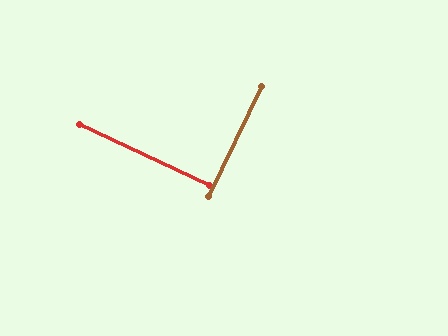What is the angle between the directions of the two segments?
Approximately 90 degrees.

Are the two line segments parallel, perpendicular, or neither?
Perpendicular — they meet at approximately 90°.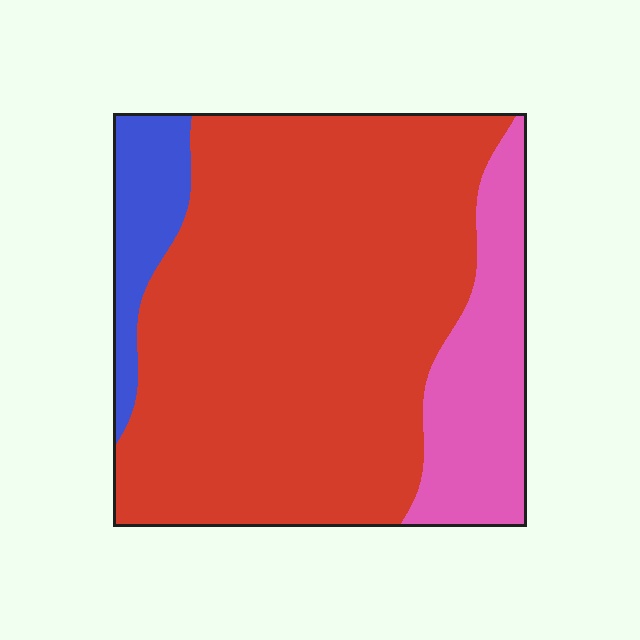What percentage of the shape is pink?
Pink covers about 20% of the shape.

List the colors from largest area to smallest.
From largest to smallest: red, pink, blue.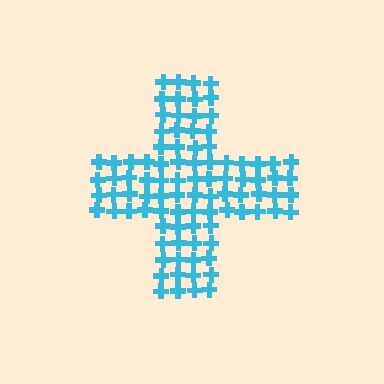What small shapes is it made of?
It is made of small crosses.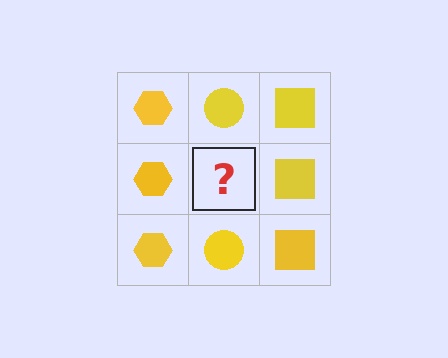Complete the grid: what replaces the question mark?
The question mark should be replaced with a yellow circle.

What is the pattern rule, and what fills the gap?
The rule is that each column has a consistent shape. The gap should be filled with a yellow circle.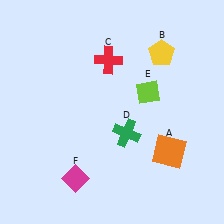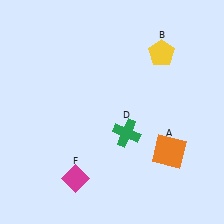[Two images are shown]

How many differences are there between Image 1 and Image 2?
There are 2 differences between the two images.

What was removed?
The lime diamond (E), the red cross (C) were removed in Image 2.